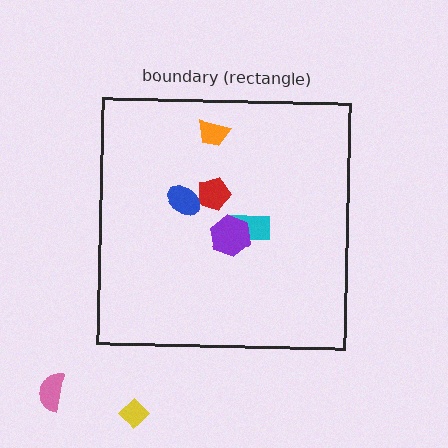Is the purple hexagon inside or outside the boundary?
Inside.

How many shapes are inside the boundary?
5 inside, 2 outside.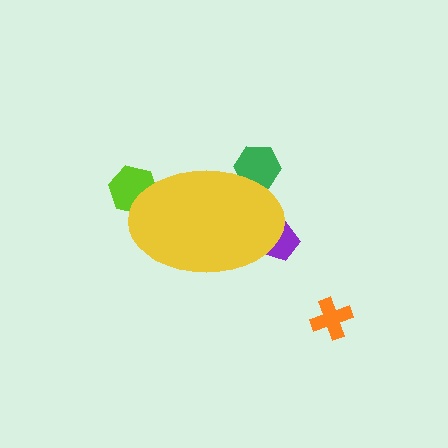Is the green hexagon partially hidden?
Yes, the green hexagon is partially hidden behind the yellow ellipse.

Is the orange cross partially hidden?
No, the orange cross is fully visible.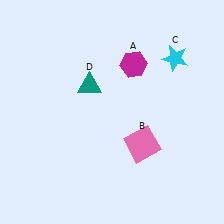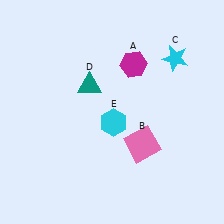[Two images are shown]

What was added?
A cyan hexagon (E) was added in Image 2.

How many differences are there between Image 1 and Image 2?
There is 1 difference between the two images.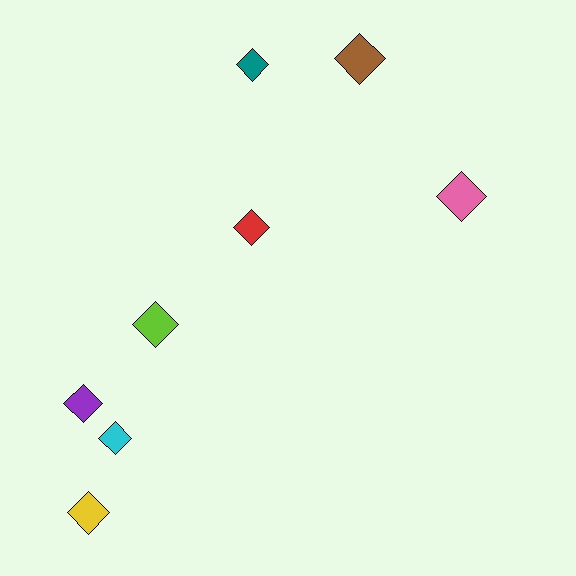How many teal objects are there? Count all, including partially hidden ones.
There is 1 teal object.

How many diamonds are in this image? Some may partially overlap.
There are 8 diamonds.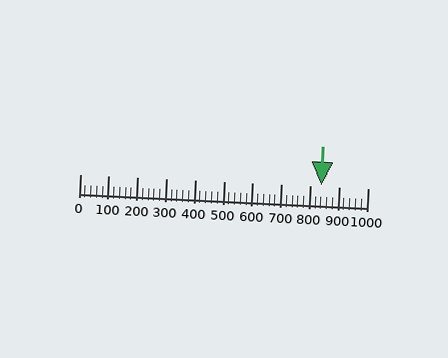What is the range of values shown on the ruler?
The ruler shows values from 0 to 1000.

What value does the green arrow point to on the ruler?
The green arrow points to approximately 840.